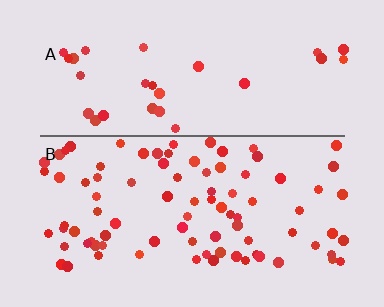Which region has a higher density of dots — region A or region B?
B (the bottom).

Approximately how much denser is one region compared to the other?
Approximately 2.7× — region B over region A.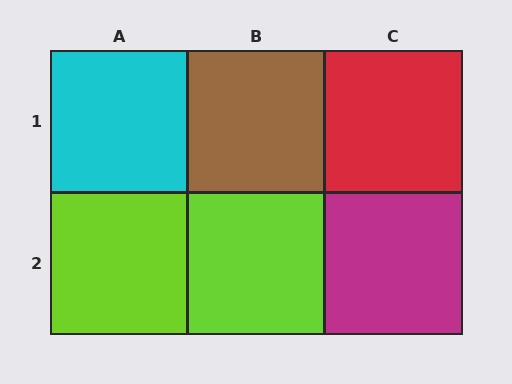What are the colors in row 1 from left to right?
Cyan, brown, red.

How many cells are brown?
1 cell is brown.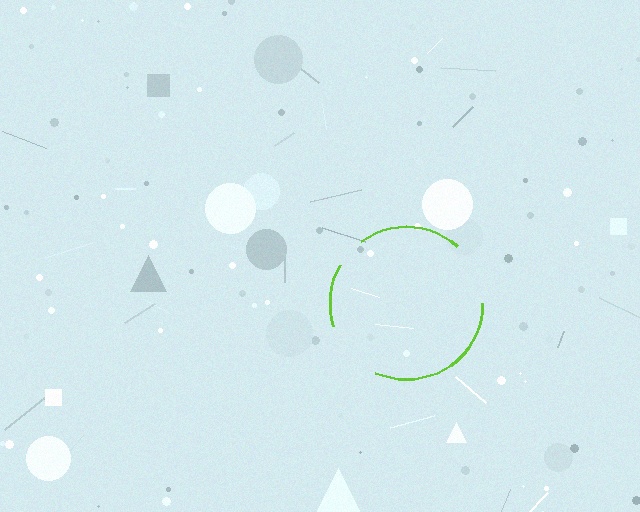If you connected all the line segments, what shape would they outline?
They would outline a circle.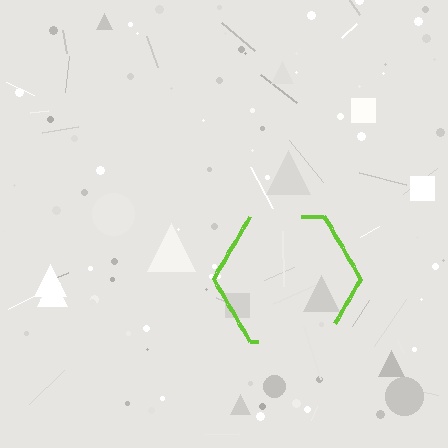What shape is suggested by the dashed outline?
The dashed outline suggests a hexagon.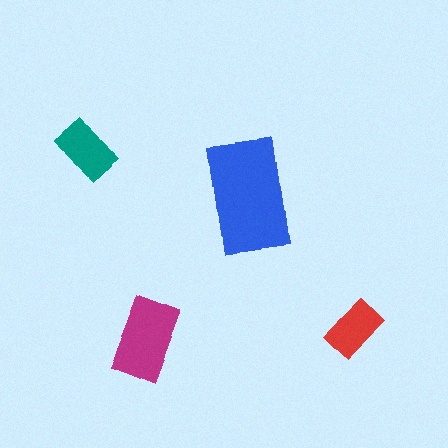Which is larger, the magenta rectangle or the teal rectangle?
The magenta one.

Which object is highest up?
The teal rectangle is topmost.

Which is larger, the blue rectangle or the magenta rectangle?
The blue one.